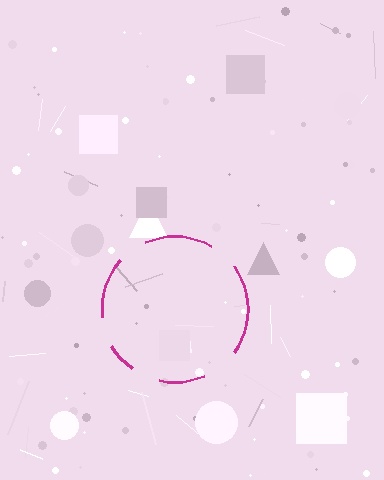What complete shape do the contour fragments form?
The contour fragments form a circle.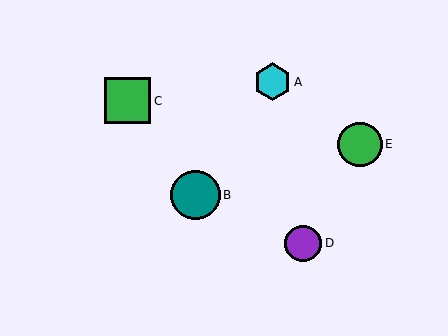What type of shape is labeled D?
Shape D is a purple circle.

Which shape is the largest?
The teal circle (labeled B) is the largest.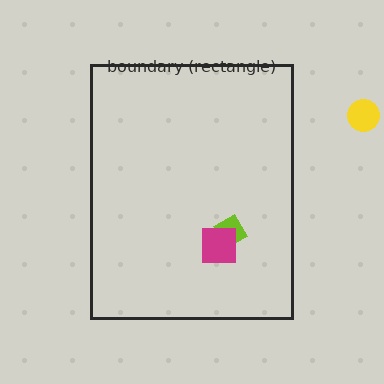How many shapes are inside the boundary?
2 inside, 1 outside.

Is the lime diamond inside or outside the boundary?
Inside.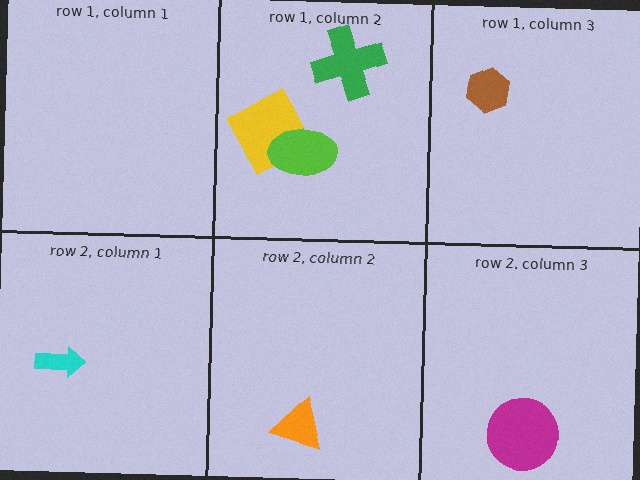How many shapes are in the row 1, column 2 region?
3.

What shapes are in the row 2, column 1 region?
The cyan arrow.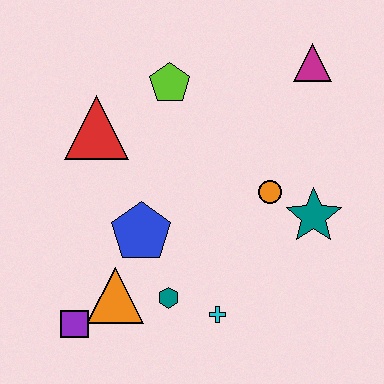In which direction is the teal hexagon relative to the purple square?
The teal hexagon is to the right of the purple square.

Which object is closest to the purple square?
The orange triangle is closest to the purple square.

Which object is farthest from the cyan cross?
The magenta triangle is farthest from the cyan cross.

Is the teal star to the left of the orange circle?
No